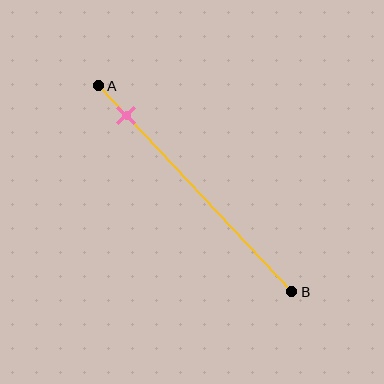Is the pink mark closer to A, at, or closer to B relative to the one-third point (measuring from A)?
The pink mark is closer to point A than the one-third point of segment AB.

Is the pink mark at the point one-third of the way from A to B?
No, the mark is at about 15% from A, not at the 33% one-third point.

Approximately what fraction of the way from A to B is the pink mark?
The pink mark is approximately 15% of the way from A to B.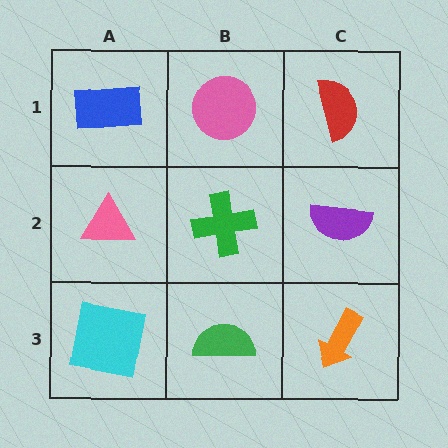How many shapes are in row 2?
3 shapes.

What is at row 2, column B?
A green cross.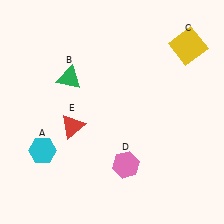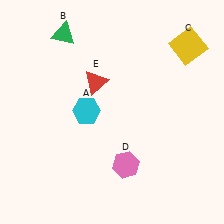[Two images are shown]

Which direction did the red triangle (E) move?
The red triangle (E) moved up.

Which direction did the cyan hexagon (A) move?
The cyan hexagon (A) moved right.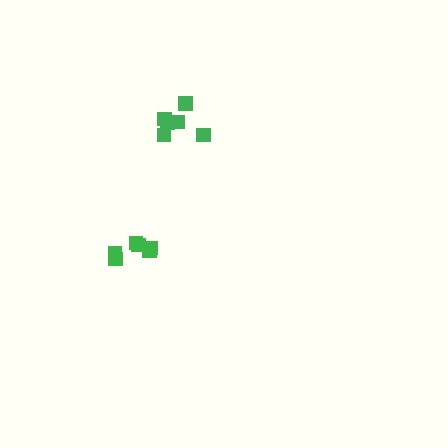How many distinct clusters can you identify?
There are 2 distinct clusters.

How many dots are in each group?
Group 1: 6 dots, Group 2: 6 dots (12 total).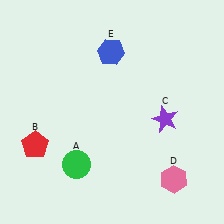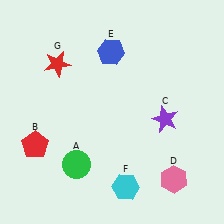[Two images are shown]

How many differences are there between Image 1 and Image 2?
There are 2 differences between the two images.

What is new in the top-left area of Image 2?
A red star (G) was added in the top-left area of Image 2.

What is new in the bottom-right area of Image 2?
A cyan hexagon (F) was added in the bottom-right area of Image 2.